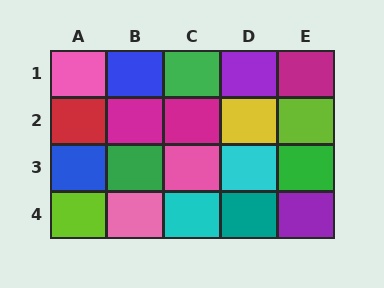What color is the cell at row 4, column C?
Cyan.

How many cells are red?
1 cell is red.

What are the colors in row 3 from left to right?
Blue, green, pink, cyan, green.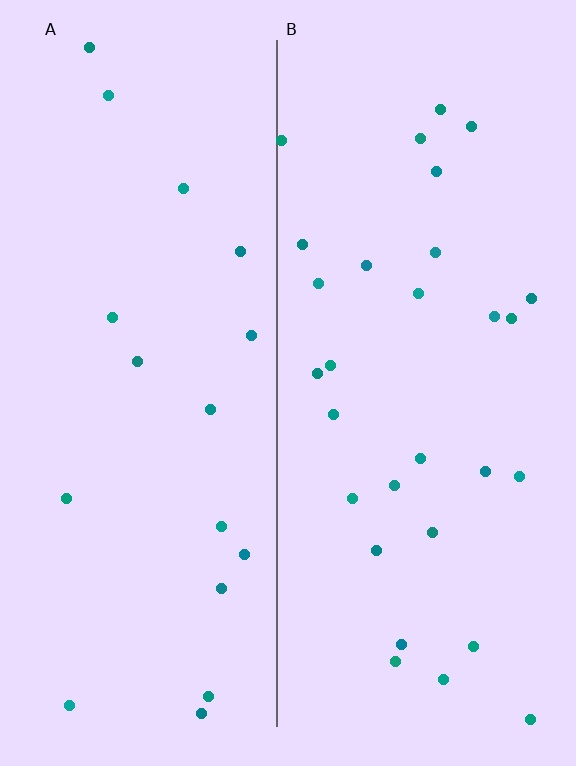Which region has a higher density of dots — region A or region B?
B (the right).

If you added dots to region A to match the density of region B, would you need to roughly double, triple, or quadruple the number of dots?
Approximately double.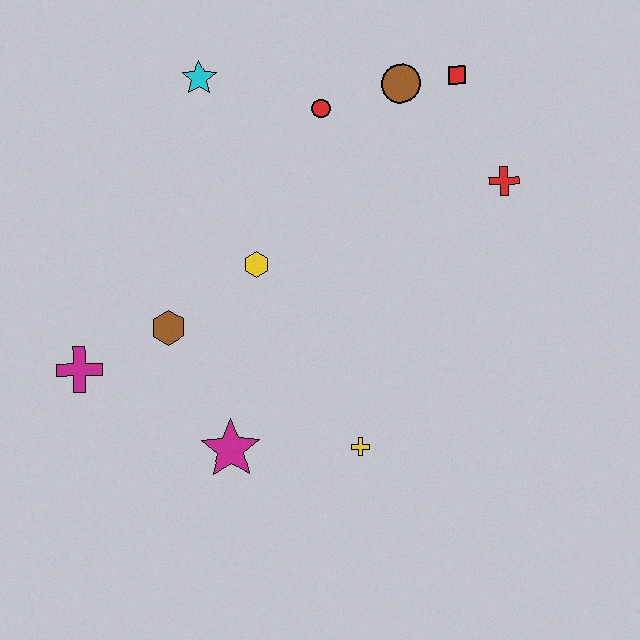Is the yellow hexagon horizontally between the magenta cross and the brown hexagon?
No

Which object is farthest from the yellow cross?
The cyan star is farthest from the yellow cross.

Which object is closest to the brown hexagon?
The magenta cross is closest to the brown hexagon.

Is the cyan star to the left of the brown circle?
Yes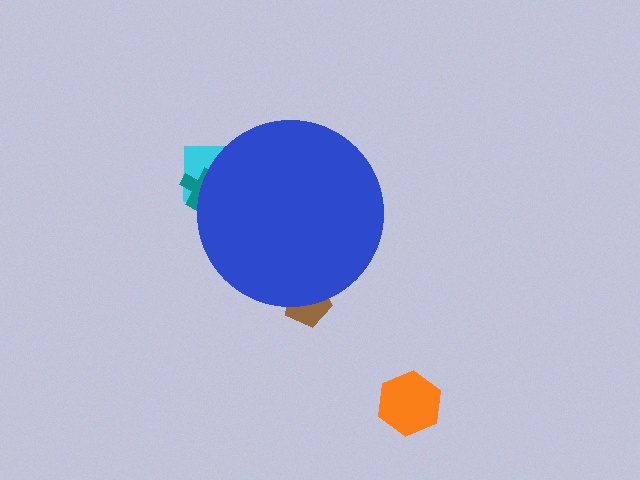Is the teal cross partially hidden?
Yes, the teal cross is partially hidden behind the blue circle.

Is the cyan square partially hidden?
Yes, the cyan square is partially hidden behind the blue circle.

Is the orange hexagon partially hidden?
No, the orange hexagon is fully visible.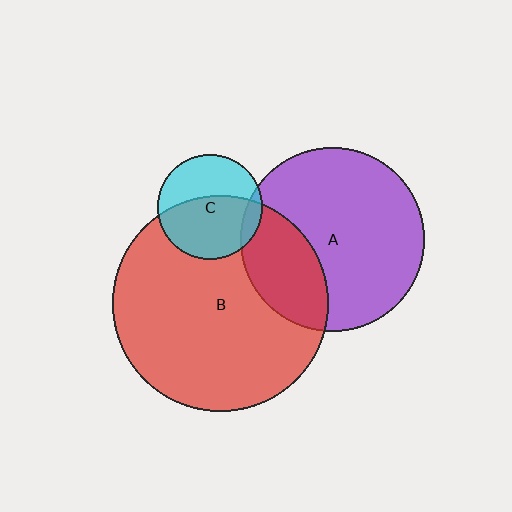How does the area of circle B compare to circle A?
Approximately 1.4 times.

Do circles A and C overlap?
Yes.